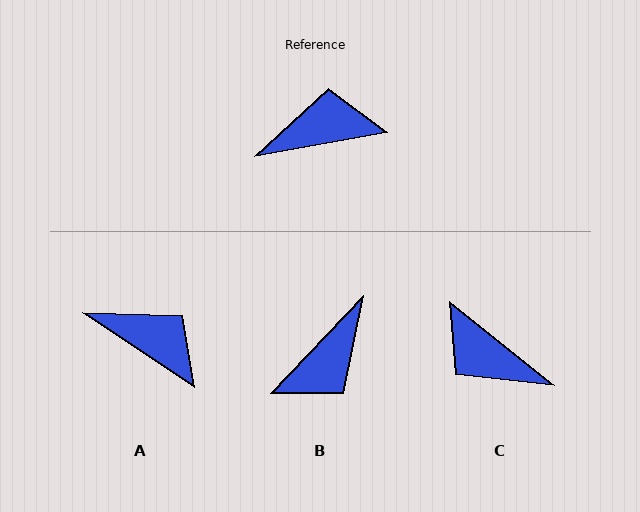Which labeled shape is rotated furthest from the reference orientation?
B, about 143 degrees away.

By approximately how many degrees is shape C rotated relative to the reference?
Approximately 132 degrees counter-clockwise.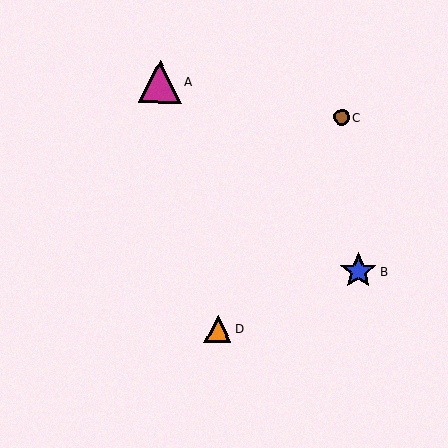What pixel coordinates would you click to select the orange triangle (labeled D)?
Click at (218, 329) to select the orange triangle D.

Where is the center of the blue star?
The center of the blue star is at (358, 271).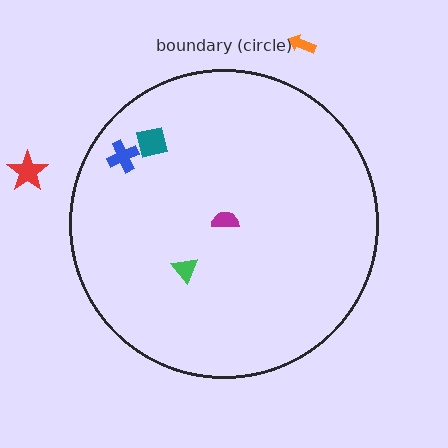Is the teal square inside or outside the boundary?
Inside.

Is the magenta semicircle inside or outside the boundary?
Inside.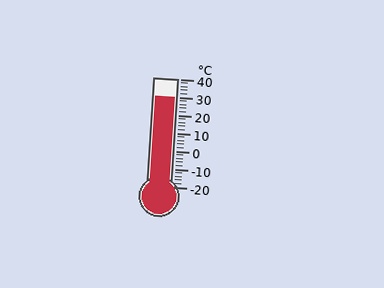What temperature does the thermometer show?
The thermometer shows approximately 30°C.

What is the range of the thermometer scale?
The thermometer scale ranges from -20°C to 40°C.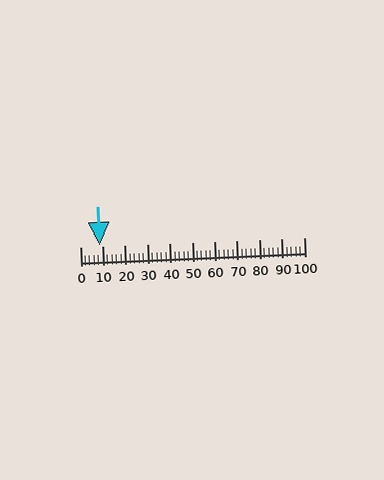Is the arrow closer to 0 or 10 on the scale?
The arrow is closer to 10.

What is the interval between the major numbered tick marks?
The major tick marks are spaced 10 units apart.